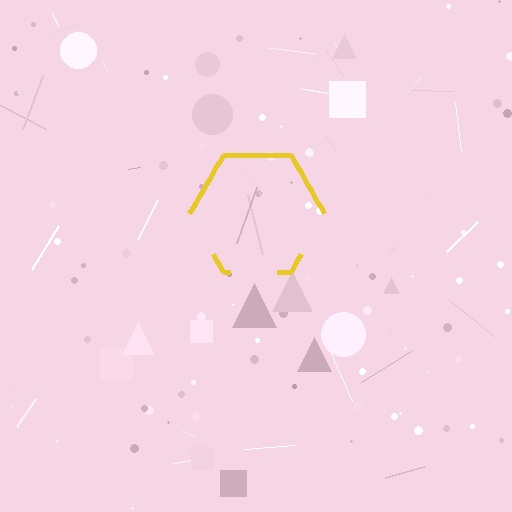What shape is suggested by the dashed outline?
The dashed outline suggests a hexagon.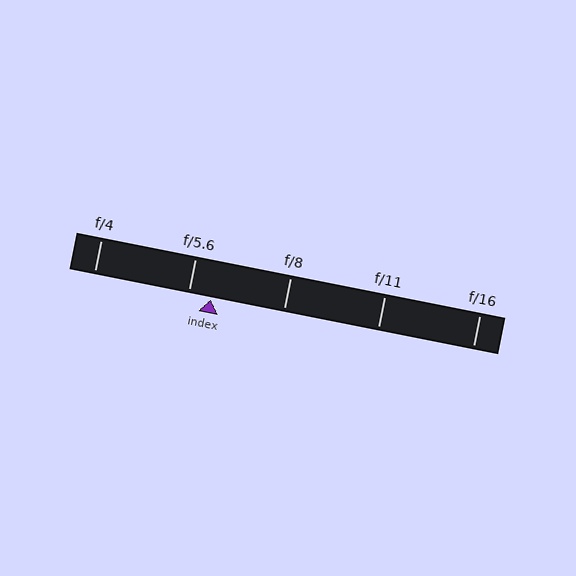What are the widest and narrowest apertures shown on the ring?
The widest aperture shown is f/4 and the narrowest is f/16.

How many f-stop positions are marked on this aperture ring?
There are 5 f-stop positions marked.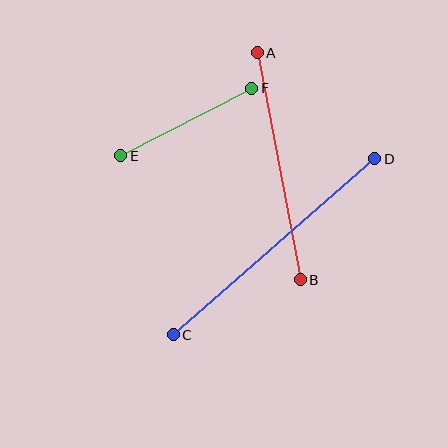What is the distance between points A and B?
The distance is approximately 231 pixels.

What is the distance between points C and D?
The distance is approximately 268 pixels.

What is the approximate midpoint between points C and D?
The midpoint is at approximately (274, 247) pixels.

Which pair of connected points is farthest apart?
Points C and D are farthest apart.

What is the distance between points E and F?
The distance is approximately 147 pixels.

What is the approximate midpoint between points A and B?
The midpoint is at approximately (279, 166) pixels.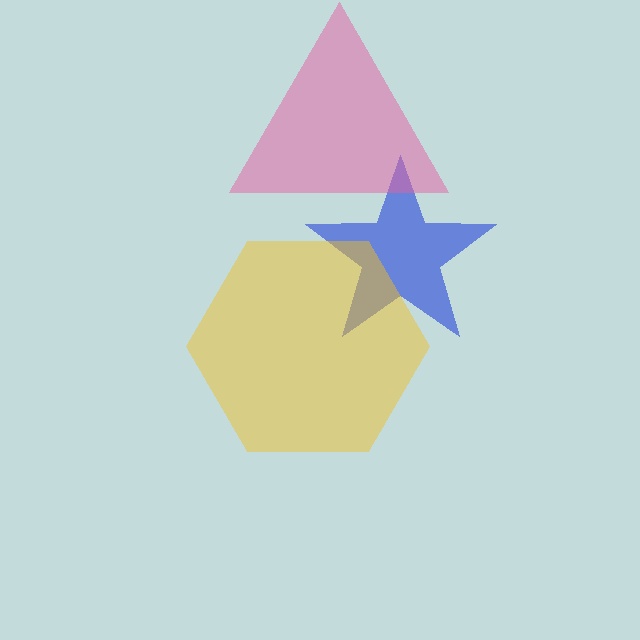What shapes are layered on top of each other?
The layered shapes are: a blue star, a yellow hexagon, a pink triangle.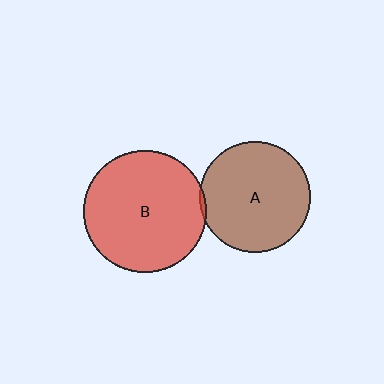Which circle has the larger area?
Circle B (red).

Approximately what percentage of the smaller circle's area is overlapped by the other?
Approximately 5%.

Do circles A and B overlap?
Yes.